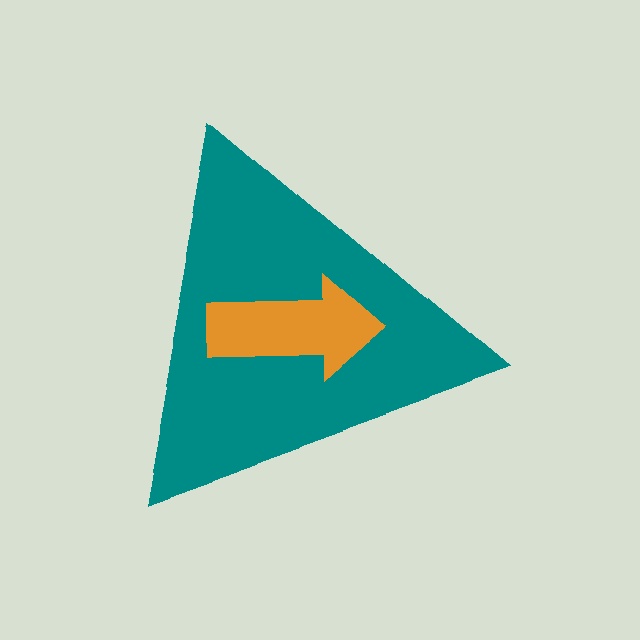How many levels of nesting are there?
2.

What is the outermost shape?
The teal triangle.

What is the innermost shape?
The orange arrow.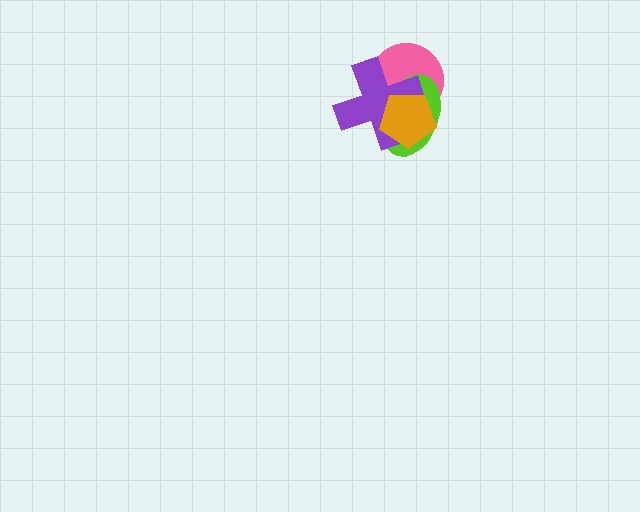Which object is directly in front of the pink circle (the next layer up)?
The lime ellipse is directly in front of the pink circle.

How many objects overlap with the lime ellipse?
3 objects overlap with the lime ellipse.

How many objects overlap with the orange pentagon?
3 objects overlap with the orange pentagon.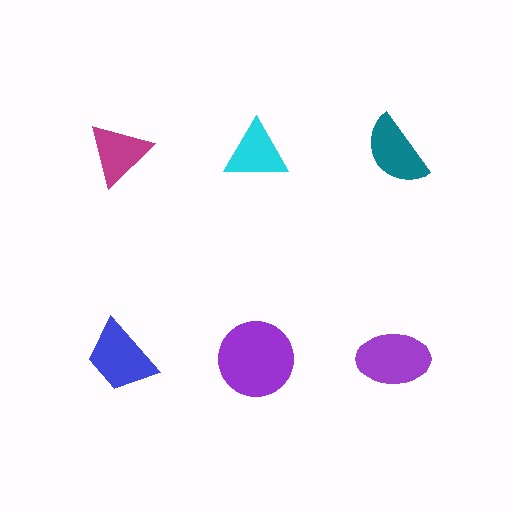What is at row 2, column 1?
A blue trapezoid.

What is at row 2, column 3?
A purple ellipse.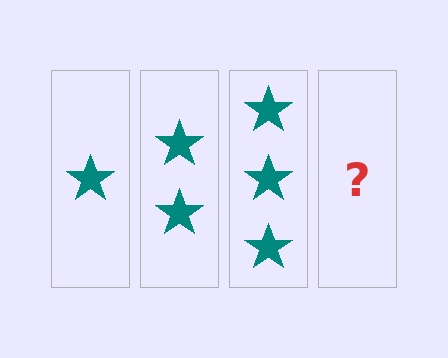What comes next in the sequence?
The next element should be 4 stars.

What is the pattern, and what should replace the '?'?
The pattern is that each step adds one more star. The '?' should be 4 stars.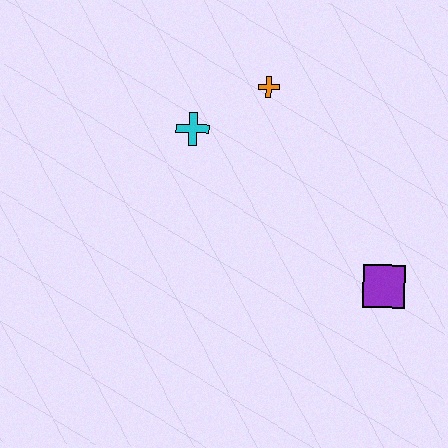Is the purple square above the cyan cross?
No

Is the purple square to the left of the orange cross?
No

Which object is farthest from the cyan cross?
The purple square is farthest from the cyan cross.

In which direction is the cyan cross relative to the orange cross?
The cyan cross is to the left of the orange cross.